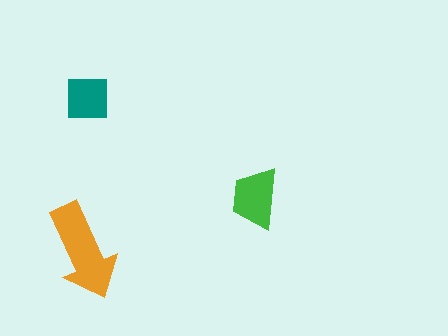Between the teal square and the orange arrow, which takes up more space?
The orange arrow.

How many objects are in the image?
There are 3 objects in the image.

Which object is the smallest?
The teal square.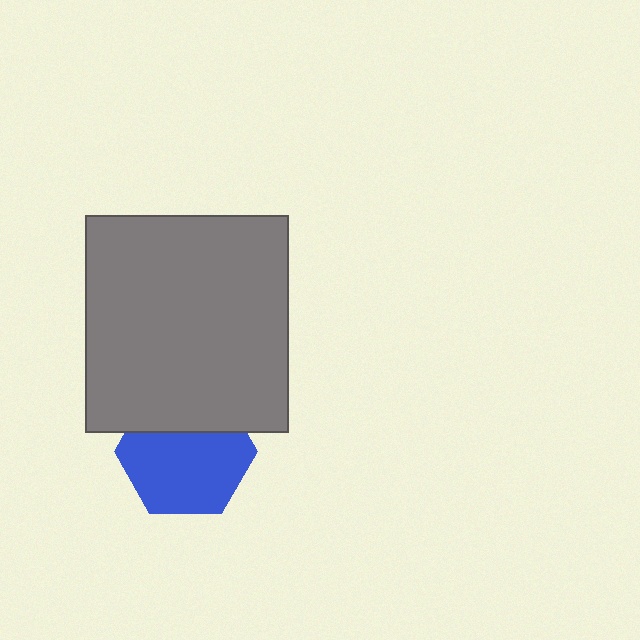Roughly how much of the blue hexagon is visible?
Most of it is visible (roughly 68%).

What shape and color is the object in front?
The object in front is a gray rectangle.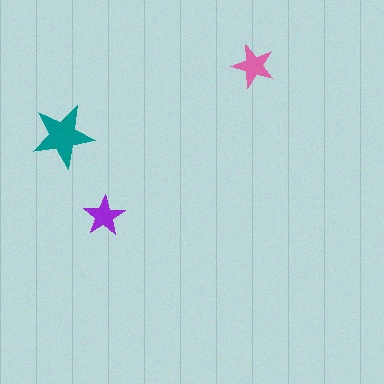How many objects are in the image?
There are 3 objects in the image.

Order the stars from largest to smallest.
the teal one, the pink one, the purple one.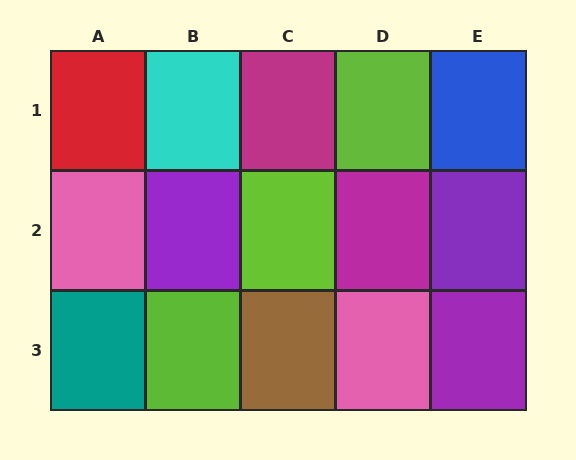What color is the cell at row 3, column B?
Lime.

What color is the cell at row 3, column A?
Teal.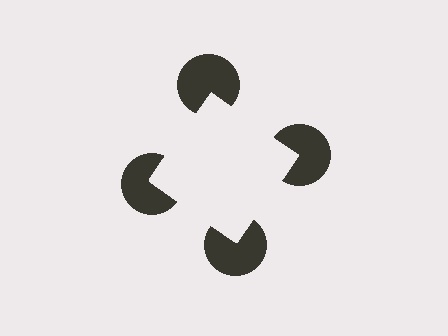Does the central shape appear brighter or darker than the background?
It typically appears slightly brighter than the background, even though no actual brightness change is drawn.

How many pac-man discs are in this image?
There are 4 — one at each vertex of the illusory square.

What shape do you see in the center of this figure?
An illusory square — its edges are inferred from the aligned wedge cuts in the pac-man discs, not physically drawn.